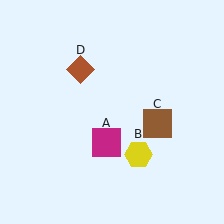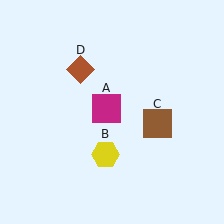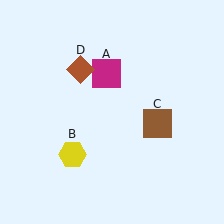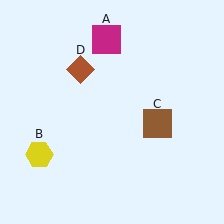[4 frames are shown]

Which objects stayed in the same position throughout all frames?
Brown square (object C) and brown diamond (object D) remained stationary.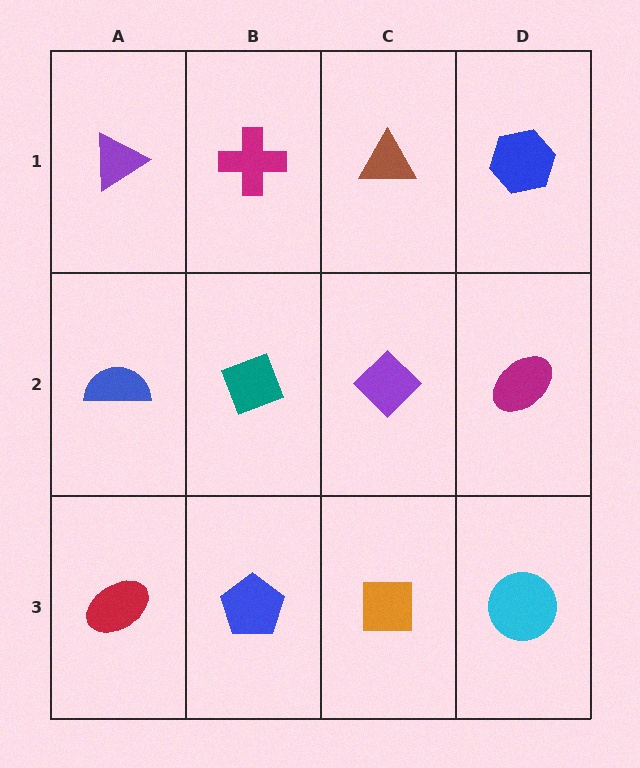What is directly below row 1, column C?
A purple diamond.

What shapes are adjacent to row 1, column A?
A blue semicircle (row 2, column A), a magenta cross (row 1, column B).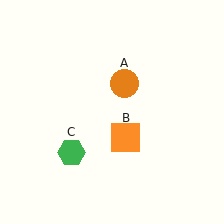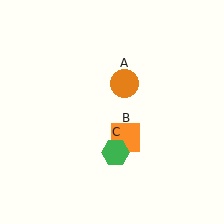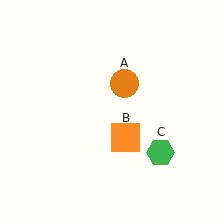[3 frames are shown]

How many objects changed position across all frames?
1 object changed position: green hexagon (object C).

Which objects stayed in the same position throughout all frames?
Orange circle (object A) and orange square (object B) remained stationary.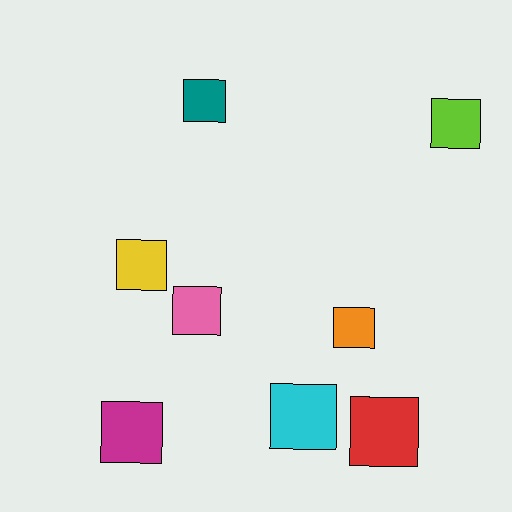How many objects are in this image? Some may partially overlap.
There are 8 objects.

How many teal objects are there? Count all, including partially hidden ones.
There is 1 teal object.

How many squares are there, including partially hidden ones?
There are 8 squares.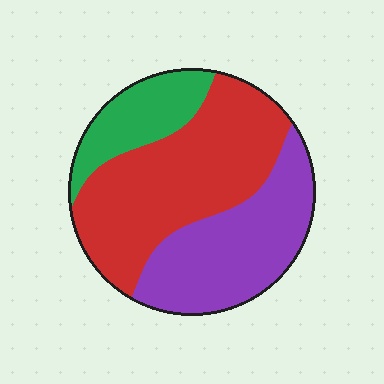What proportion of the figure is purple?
Purple takes up about one third (1/3) of the figure.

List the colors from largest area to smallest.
From largest to smallest: red, purple, green.